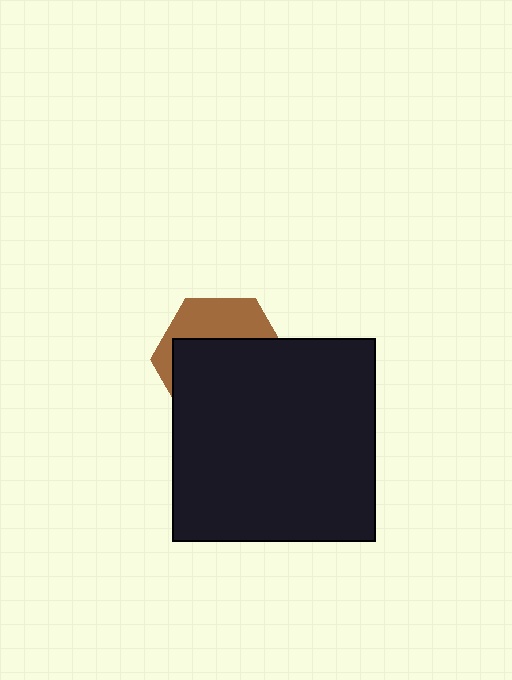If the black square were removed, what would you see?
You would see the complete brown hexagon.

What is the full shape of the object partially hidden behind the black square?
The partially hidden object is a brown hexagon.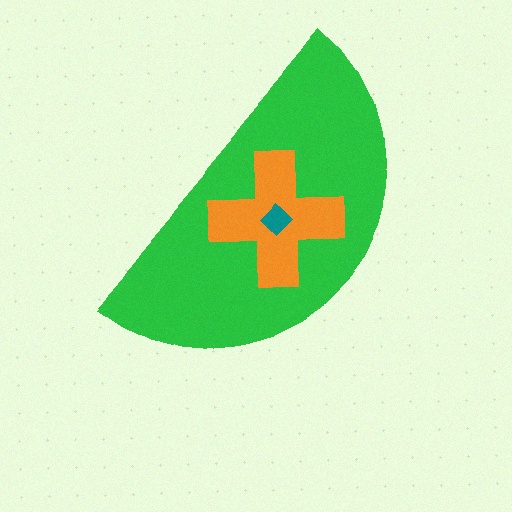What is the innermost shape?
The teal diamond.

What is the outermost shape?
The green semicircle.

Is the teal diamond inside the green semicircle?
Yes.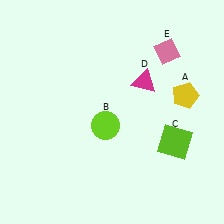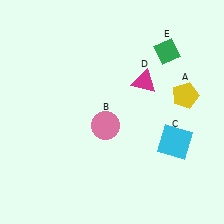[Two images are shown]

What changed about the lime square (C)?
In Image 1, C is lime. In Image 2, it changed to cyan.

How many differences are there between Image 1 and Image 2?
There are 3 differences between the two images.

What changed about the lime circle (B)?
In Image 1, B is lime. In Image 2, it changed to pink.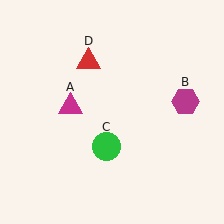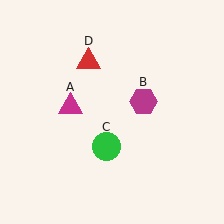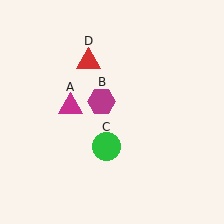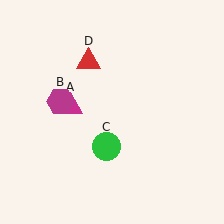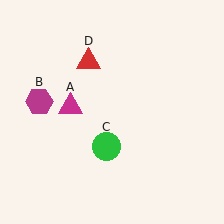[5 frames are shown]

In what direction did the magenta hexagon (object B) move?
The magenta hexagon (object B) moved left.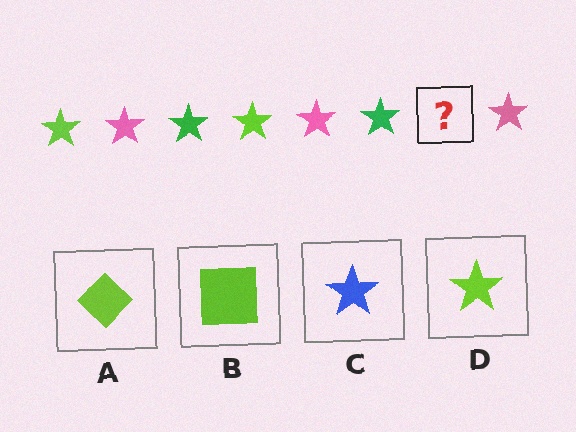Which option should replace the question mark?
Option D.